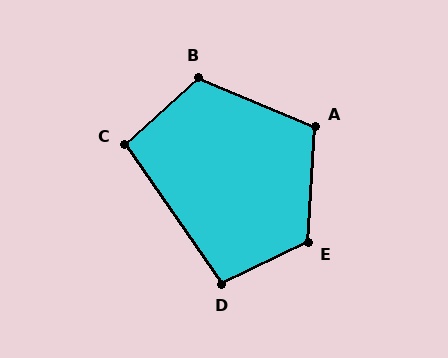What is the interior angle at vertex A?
Approximately 109 degrees (obtuse).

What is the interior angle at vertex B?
Approximately 115 degrees (obtuse).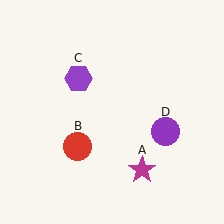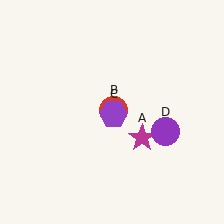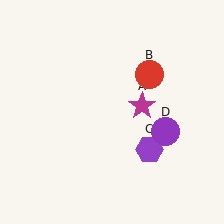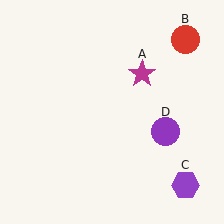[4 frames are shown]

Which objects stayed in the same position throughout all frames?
Purple circle (object D) remained stationary.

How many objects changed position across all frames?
3 objects changed position: magenta star (object A), red circle (object B), purple hexagon (object C).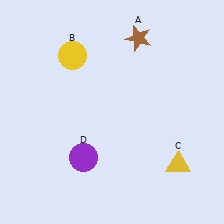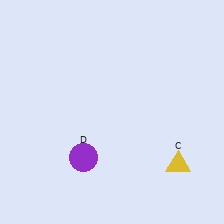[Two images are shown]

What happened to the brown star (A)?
The brown star (A) was removed in Image 2. It was in the top-right area of Image 1.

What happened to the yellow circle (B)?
The yellow circle (B) was removed in Image 2. It was in the top-left area of Image 1.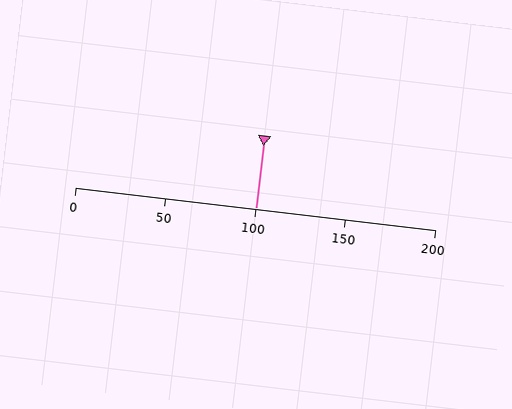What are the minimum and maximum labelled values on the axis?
The axis runs from 0 to 200.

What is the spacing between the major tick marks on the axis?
The major ticks are spaced 50 apart.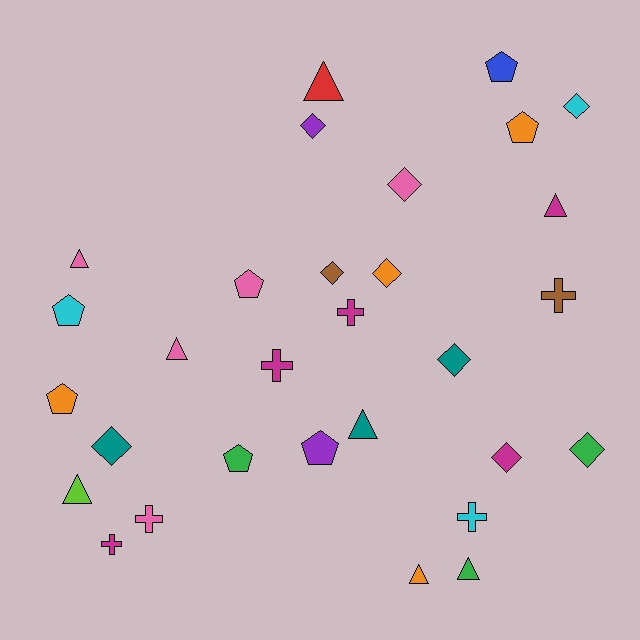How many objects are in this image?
There are 30 objects.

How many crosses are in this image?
There are 6 crosses.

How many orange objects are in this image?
There are 4 orange objects.